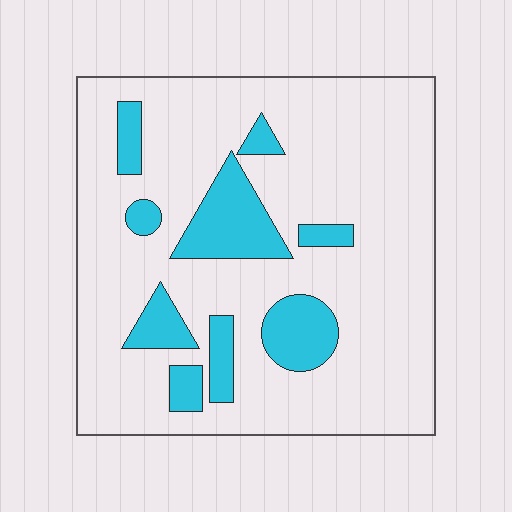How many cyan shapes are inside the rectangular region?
9.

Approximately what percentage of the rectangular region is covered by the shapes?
Approximately 20%.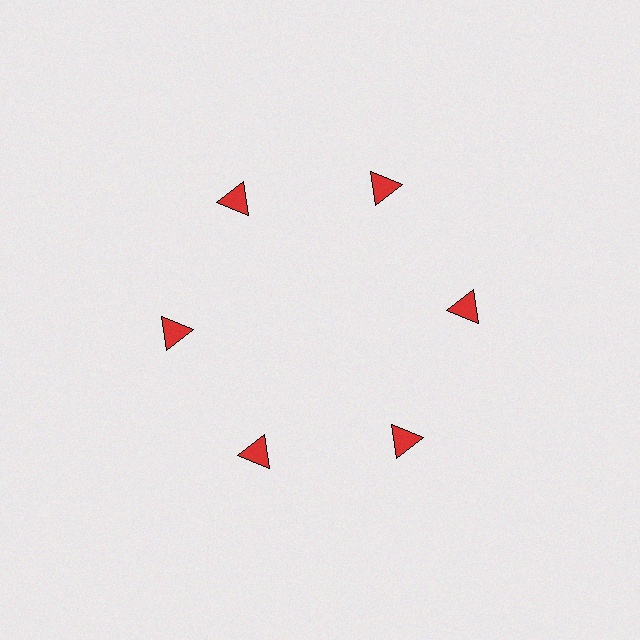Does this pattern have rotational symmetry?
Yes, this pattern has 6-fold rotational symmetry. It looks the same after rotating 60 degrees around the center.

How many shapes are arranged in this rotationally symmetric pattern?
There are 6 shapes, arranged in 6 groups of 1.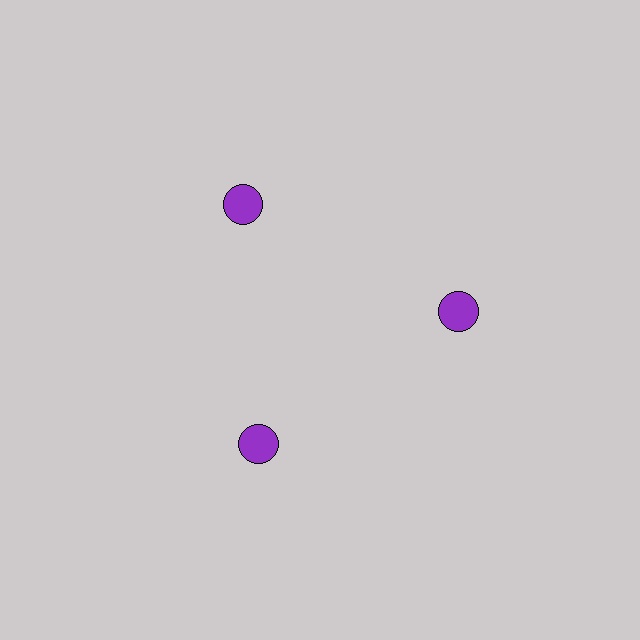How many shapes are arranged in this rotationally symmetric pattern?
There are 3 shapes, arranged in 3 groups of 1.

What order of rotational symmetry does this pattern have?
This pattern has 3-fold rotational symmetry.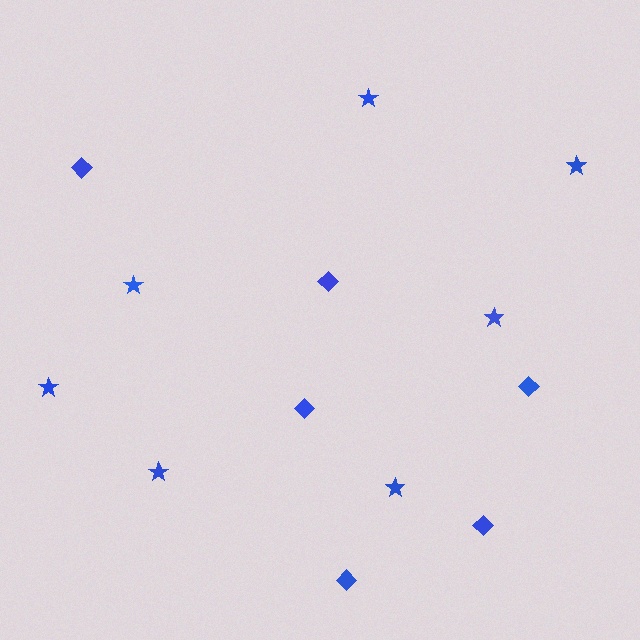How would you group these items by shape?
There are 2 groups: one group of diamonds (6) and one group of stars (7).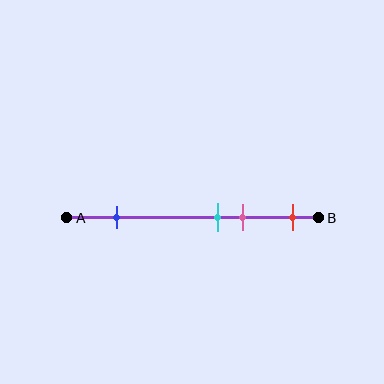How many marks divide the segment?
There are 4 marks dividing the segment.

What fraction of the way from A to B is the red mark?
The red mark is approximately 90% (0.9) of the way from A to B.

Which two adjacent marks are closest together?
The cyan and pink marks are the closest adjacent pair.